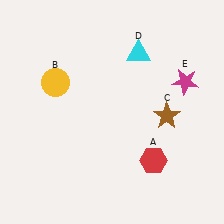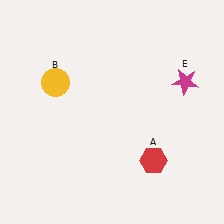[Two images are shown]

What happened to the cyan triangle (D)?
The cyan triangle (D) was removed in Image 2. It was in the top-right area of Image 1.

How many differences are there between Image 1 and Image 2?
There are 2 differences between the two images.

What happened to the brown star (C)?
The brown star (C) was removed in Image 2. It was in the bottom-right area of Image 1.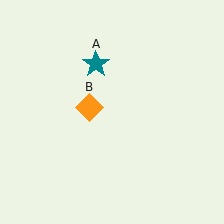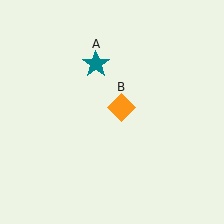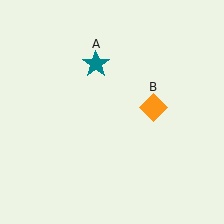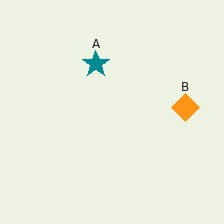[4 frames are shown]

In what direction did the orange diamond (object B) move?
The orange diamond (object B) moved right.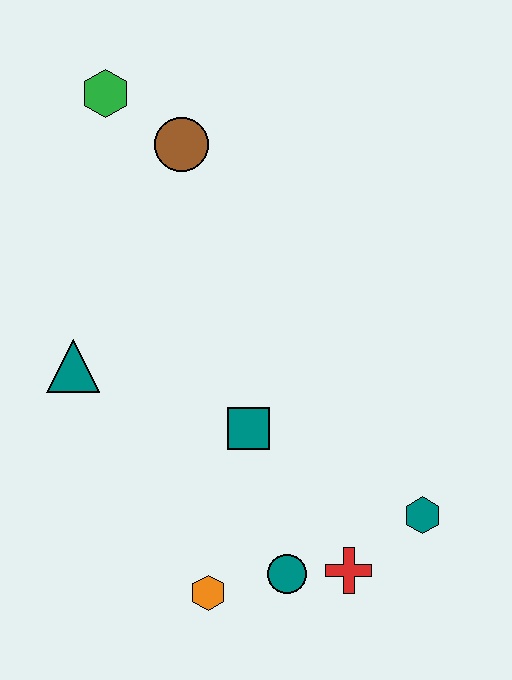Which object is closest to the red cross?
The teal circle is closest to the red cross.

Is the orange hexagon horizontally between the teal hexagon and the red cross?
No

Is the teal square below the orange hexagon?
No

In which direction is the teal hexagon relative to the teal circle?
The teal hexagon is to the right of the teal circle.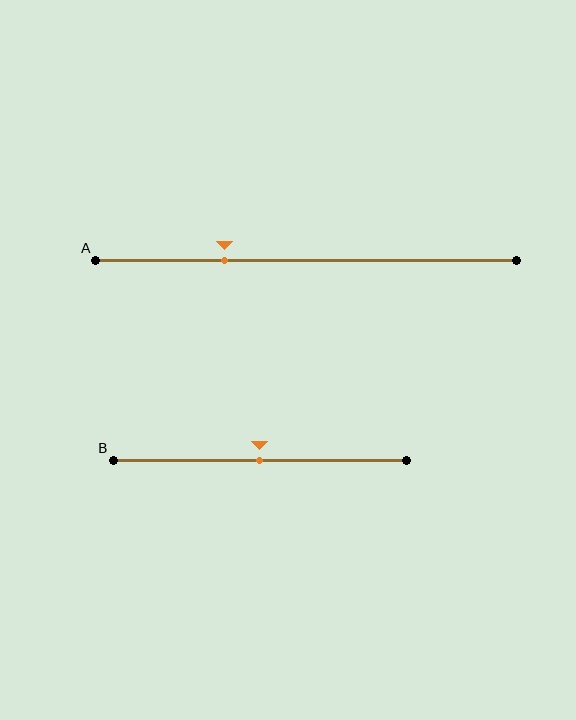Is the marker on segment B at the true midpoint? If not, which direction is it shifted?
Yes, the marker on segment B is at the true midpoint.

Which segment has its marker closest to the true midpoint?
Segment B has its marker closest to the true midpoint.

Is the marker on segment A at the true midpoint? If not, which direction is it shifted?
No, the marker on segment A is shifted to the left by about 19% of the segment length.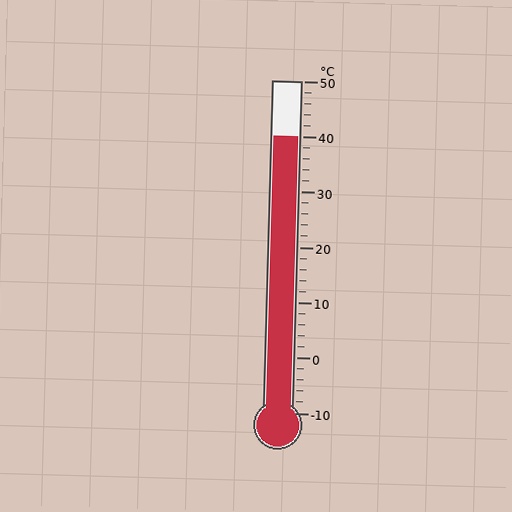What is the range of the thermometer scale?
The thermometer scale ranges from -10°C to 50°C.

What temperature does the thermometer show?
The thermometer shows approximately 40°C.